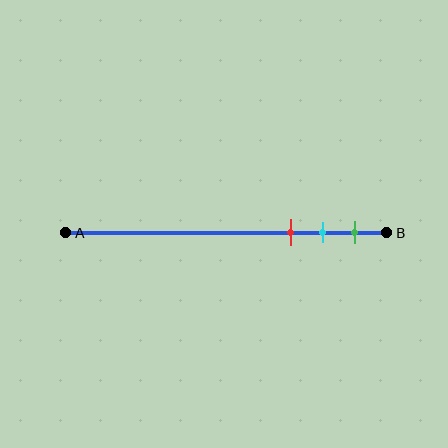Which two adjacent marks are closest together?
The cyan and green marks are the closest adjacent pair.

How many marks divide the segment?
There are 3 marks dividing the segment.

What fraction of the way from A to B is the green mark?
The green mark is approximately 90% (0.9) of the way from A to B.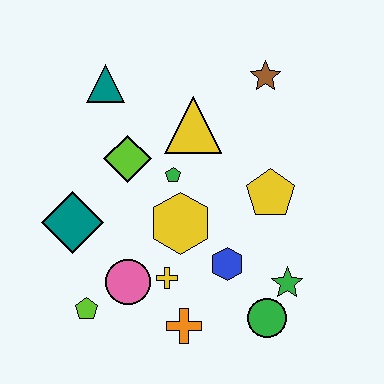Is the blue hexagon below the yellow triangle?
Yes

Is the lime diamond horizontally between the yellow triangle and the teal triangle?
Yes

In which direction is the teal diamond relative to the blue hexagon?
The teal diamond is to the left of the blue hexagon.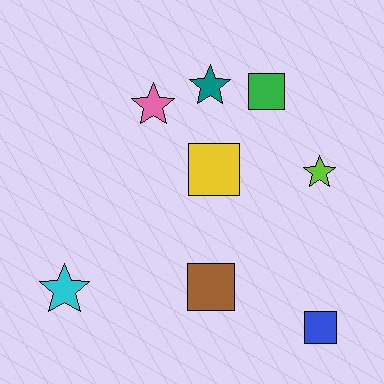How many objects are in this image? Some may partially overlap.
There are 8 objects.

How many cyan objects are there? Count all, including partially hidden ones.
There is 1 cyan object.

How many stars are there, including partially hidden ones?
There are 4 stars.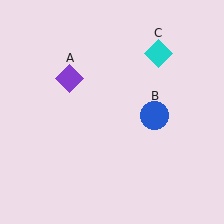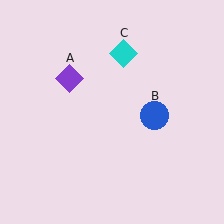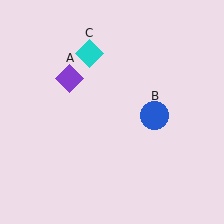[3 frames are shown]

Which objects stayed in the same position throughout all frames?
Purple diamond (object A) and blue circle (object B) remained stationary.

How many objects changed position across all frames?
1 object changed position: cyan diamond (object C).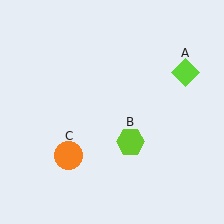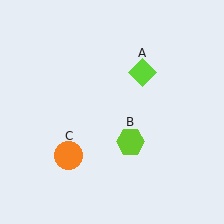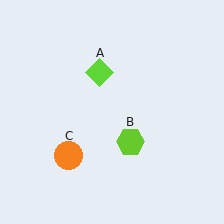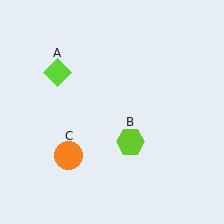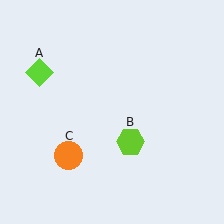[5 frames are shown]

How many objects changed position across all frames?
1 object changed position: lime diamond (object A).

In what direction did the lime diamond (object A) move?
The lime diamond (object A) moved left.